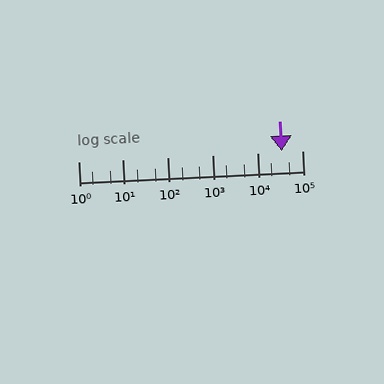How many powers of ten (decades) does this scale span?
The scale spans 5 decades, from 1 to 100000.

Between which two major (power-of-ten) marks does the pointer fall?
The pointer is between 10000 and 100000.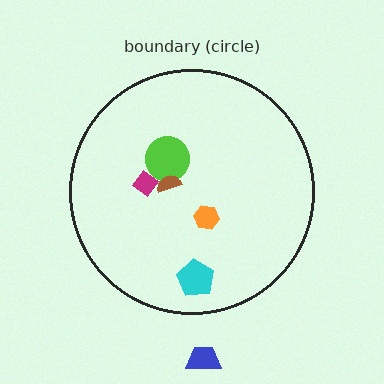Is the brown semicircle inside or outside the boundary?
Inside.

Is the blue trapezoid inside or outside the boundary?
Outside.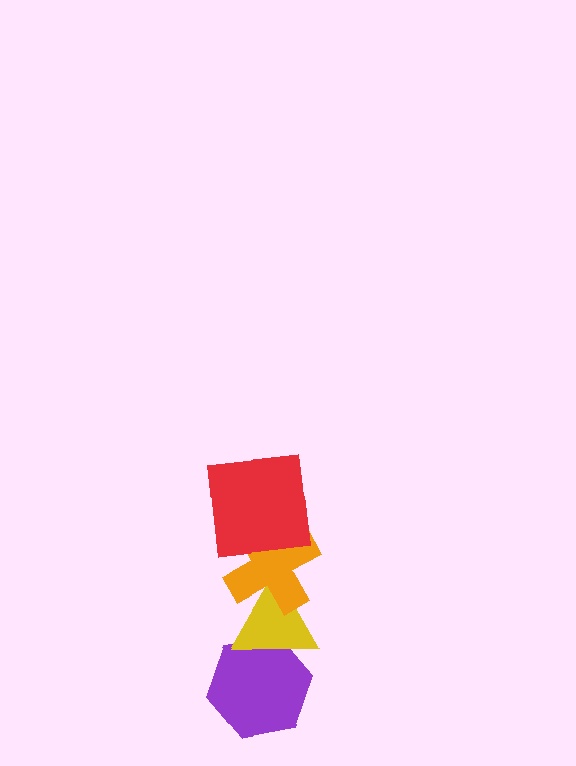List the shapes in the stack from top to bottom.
From top to bottom: the red square, the orange cross, the yellow triangle, the purple hexagon.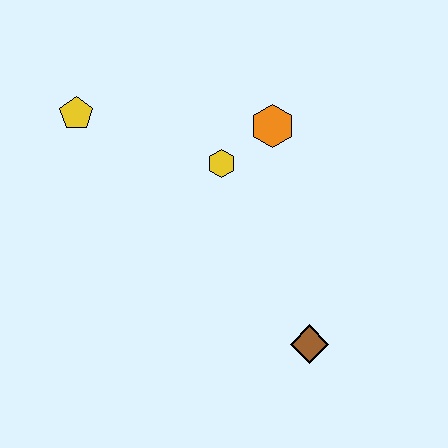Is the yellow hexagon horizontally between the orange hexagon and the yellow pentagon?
Yes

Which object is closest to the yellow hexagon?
The orange hexagon is closest to the yellow hexagon.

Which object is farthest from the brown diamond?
The yellow pentagon is farthest from the brown diamond.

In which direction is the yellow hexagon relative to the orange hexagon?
The yellow hexagon is to the left of the orange hexagon.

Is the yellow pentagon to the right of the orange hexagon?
No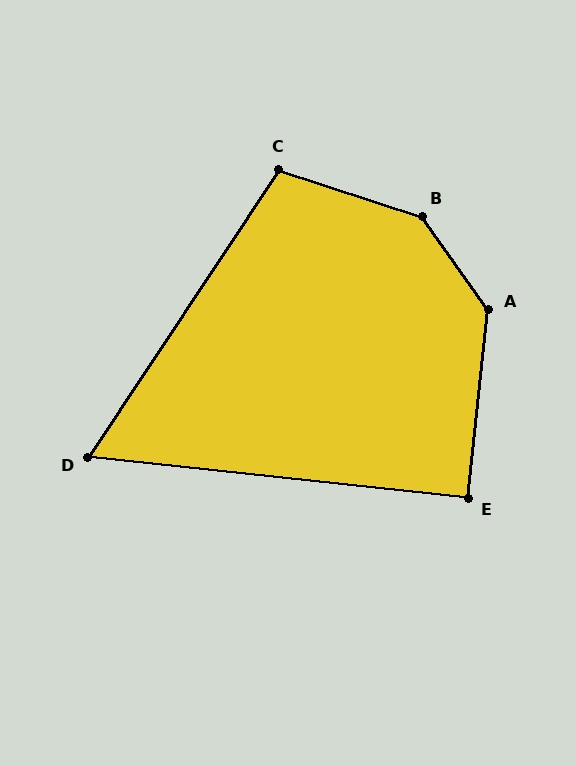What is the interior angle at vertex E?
Approximately 90 degrees (approximately right).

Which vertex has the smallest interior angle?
D, at approximately 63 degrees.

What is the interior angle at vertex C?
Approximately 105 degrees (obtuse).